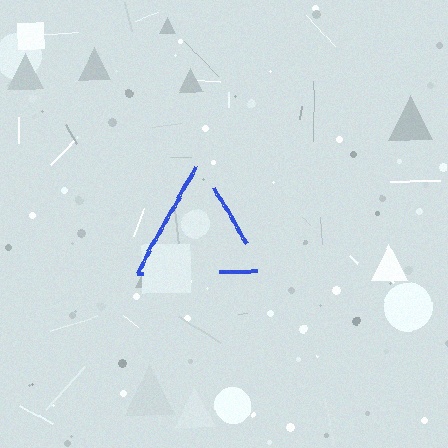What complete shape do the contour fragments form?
The contour fragments form a triangle.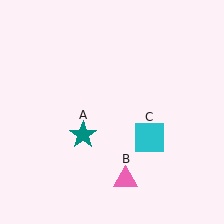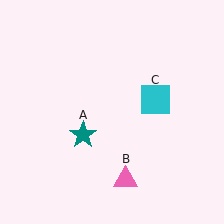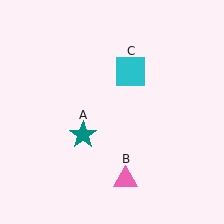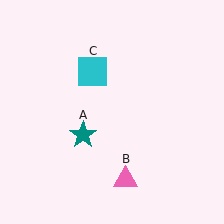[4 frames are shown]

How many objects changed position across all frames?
1 object changed position: cyan square (object C).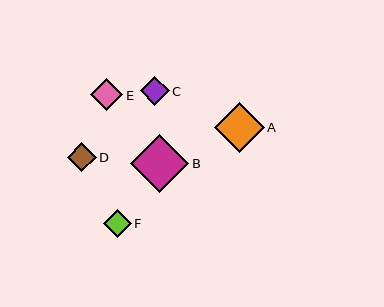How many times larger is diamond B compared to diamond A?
Diamond B is approximately 1.2 times the size of diamond A.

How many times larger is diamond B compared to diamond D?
Diamond B is approximately 2.0 times the size of diamond D.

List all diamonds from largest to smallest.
From largest to smallest: B, A, E, C, D, F.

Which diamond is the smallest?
Diamond F is the smallest with a size of approximately 28 pixels.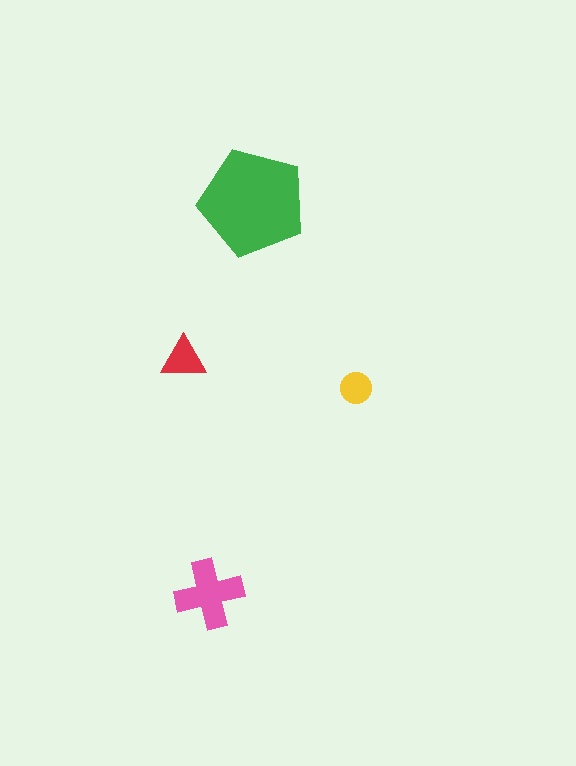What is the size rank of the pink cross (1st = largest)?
2nd.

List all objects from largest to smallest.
The green pentagon, the pink cross, the red triangle, the yellow circle.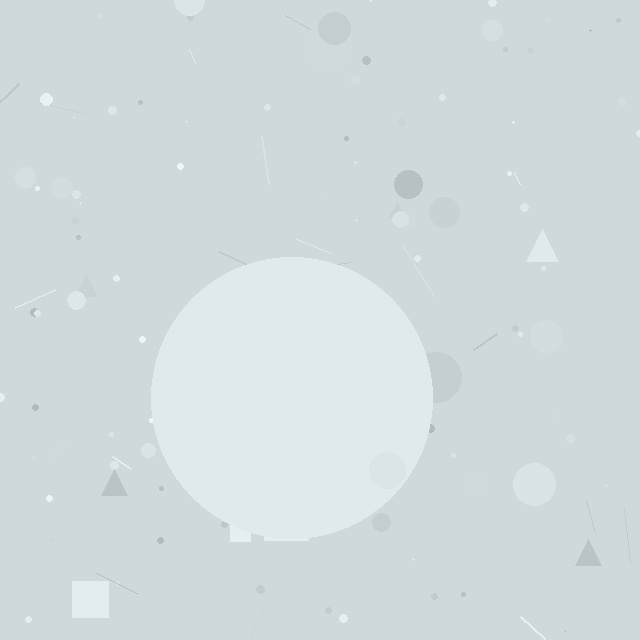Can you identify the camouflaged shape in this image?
The camouflaged shape is a circle.